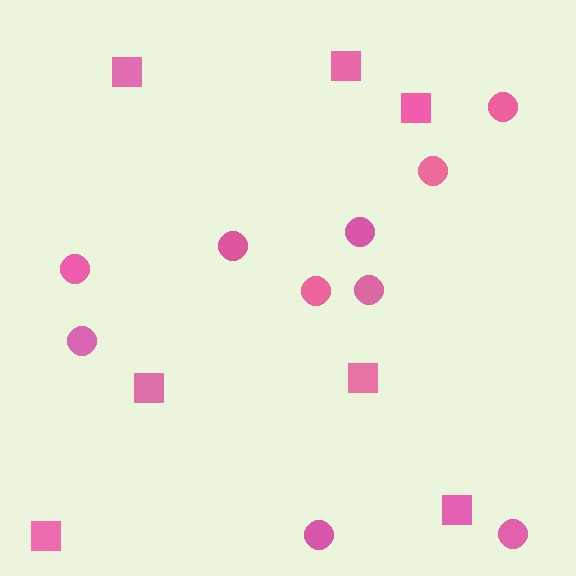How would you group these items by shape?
There are 2 groups: one group of squares (7) and one group of circles (10).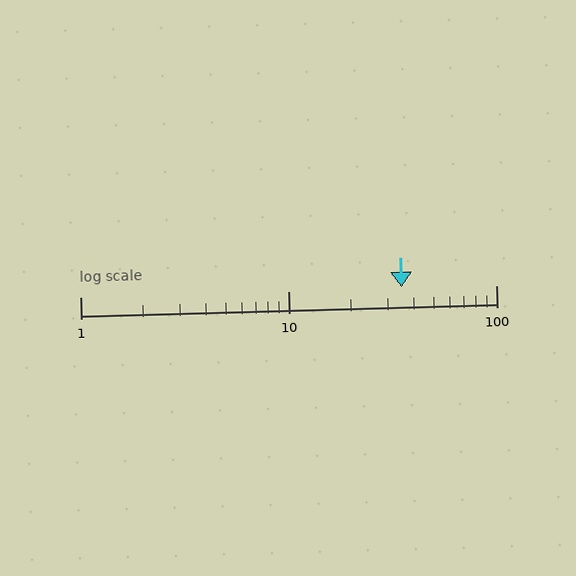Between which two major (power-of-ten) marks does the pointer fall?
The pointer is between 10 and 100.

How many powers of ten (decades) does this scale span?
The scale spans 2 decades, from 1 to 100.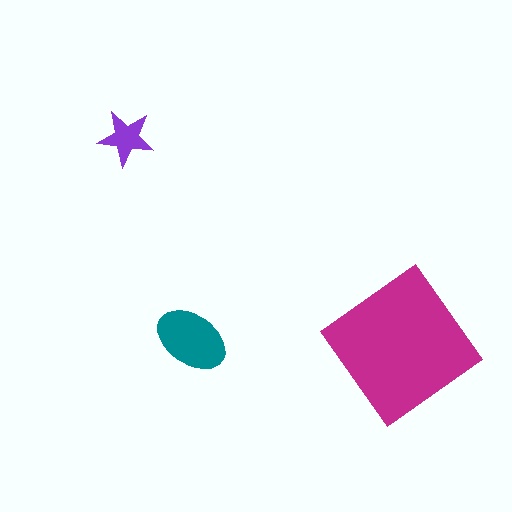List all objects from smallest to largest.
The purple star, the teal ellipse, the magenta diamond.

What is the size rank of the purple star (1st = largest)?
3rd.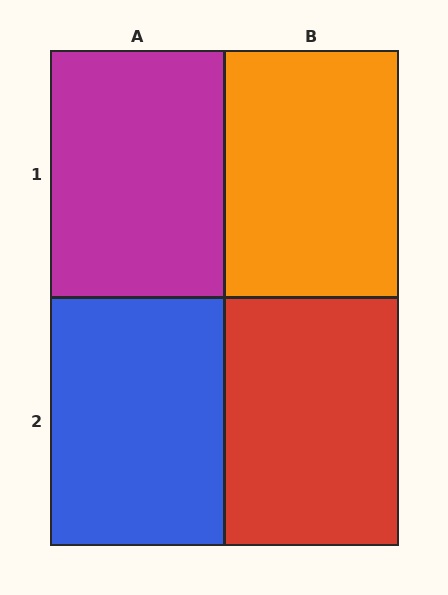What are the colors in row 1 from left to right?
Magenta, orange.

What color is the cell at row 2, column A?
Blue.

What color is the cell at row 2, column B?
Red.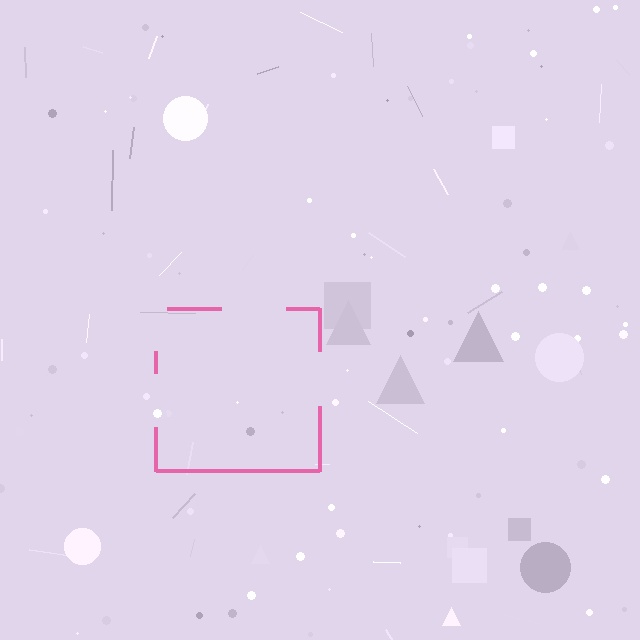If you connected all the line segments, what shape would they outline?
They would outline a square.